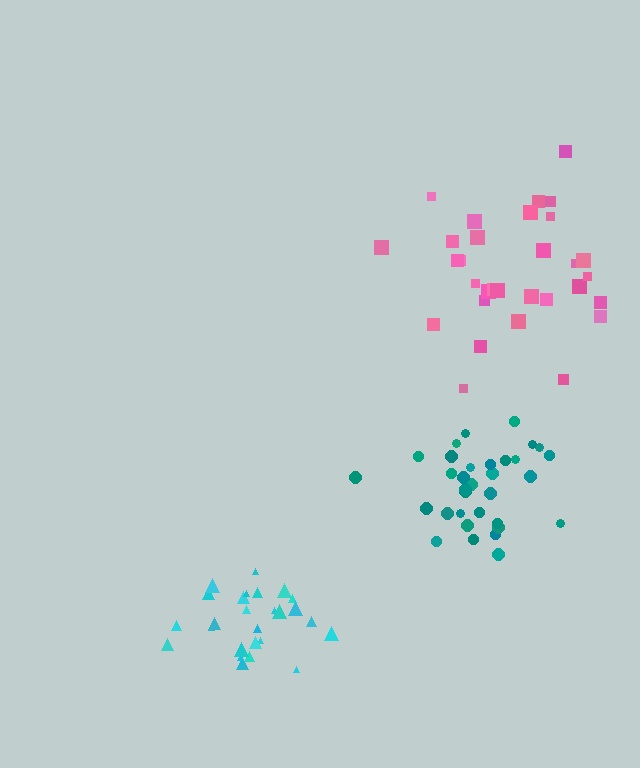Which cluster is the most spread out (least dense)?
Pink.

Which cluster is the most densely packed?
Cyan.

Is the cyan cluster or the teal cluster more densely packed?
Cyan.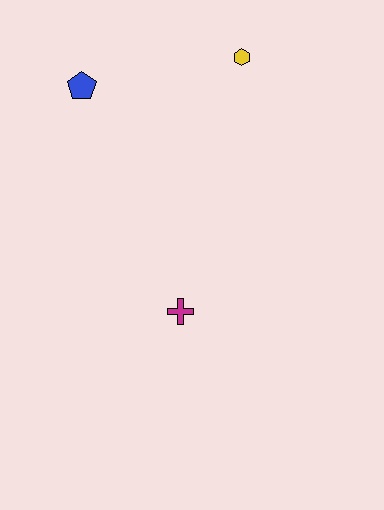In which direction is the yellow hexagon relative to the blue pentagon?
The yellow hexagon is to the right of the blue pentagon.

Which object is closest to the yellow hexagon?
The blue pentagon is closest to the yellow hexagon.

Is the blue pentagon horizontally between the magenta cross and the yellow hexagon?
No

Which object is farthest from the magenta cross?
The yellow hexagon is farthest from the magenta cross.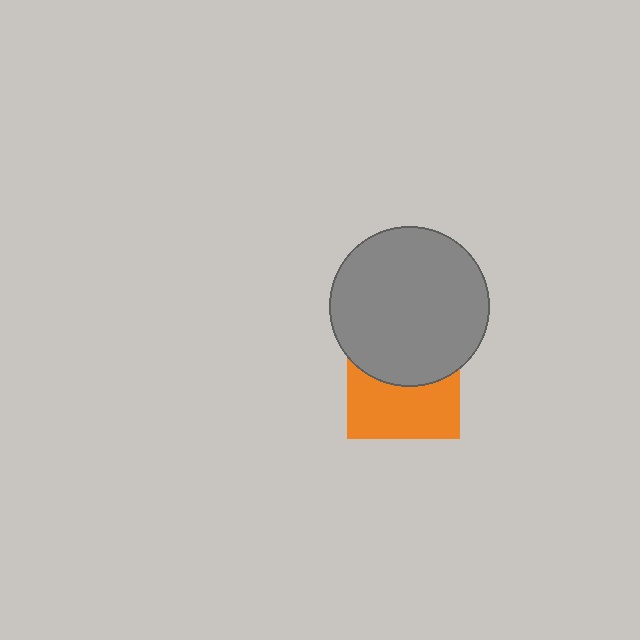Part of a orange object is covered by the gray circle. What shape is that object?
It is a square.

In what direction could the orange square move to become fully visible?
The orange square could move down. That would shift it out from behind the gray circle entirely.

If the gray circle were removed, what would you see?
You would see the complete orange square.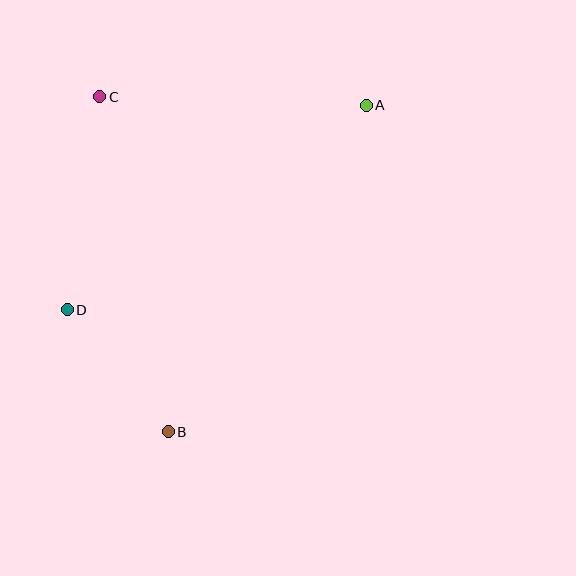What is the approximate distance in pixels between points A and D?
The distance between A and D is approximately 363 pixels.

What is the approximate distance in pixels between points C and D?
The distance between C and D is approximately 216 pixels.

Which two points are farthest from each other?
Points A and B are farthest from each other.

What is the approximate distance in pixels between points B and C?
The distance between B and C is approximately 342 pixels.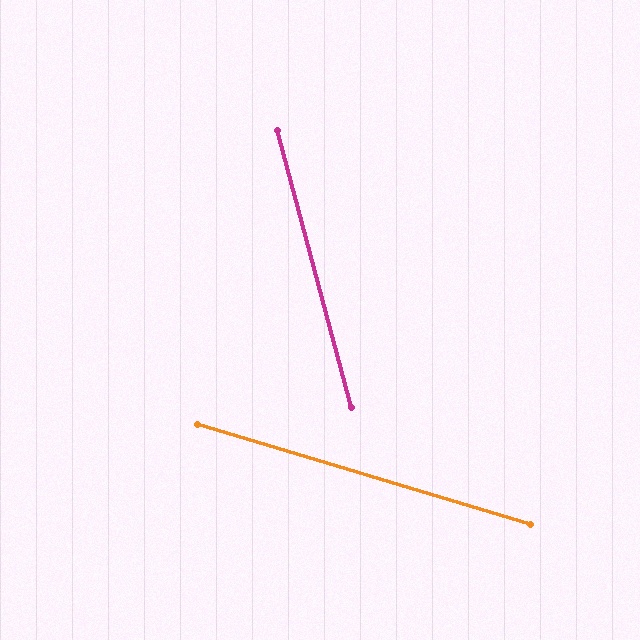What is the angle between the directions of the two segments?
Approximately 58 degrees.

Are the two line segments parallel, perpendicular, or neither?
Neither parallel nor perpendicular — they differ by about 58°.